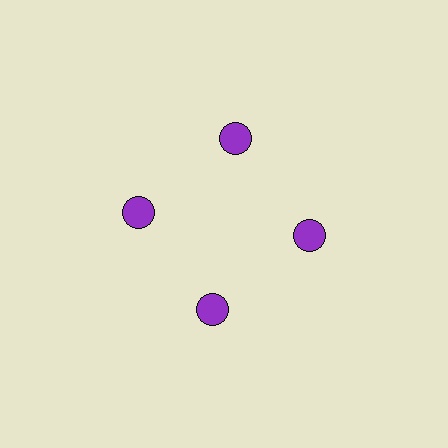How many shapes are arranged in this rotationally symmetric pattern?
There are 4 shapes, arranged in 4 groups of 1.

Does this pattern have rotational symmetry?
Yes, this pattern has 4-fold rotational symmetry. It looks the same after rotating 90 degrees around the center.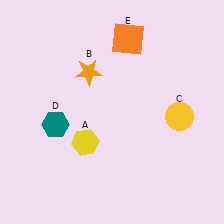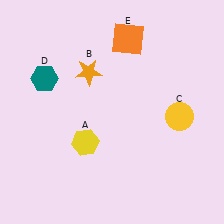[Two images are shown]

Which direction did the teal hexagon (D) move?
The teal hexagon (D) moved up.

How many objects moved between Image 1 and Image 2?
1 object moved between the two images.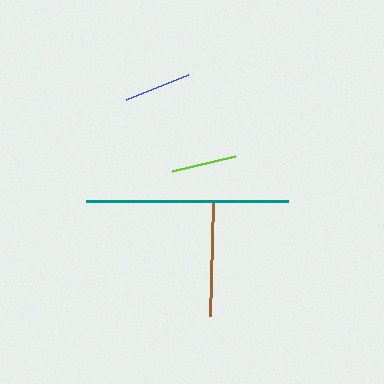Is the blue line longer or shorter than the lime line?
The blue line is longer than the lime line.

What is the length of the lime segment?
The lime segment is approximately 64 pixels long.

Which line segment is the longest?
The teal line is the longest at approximately 202 pixels.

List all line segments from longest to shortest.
From longest to shortest: teal, brown, blue, lime.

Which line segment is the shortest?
The lime line is the shortest at approximately 64 pixels.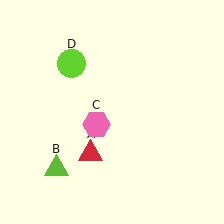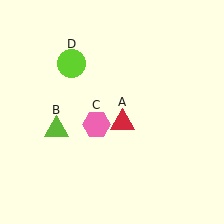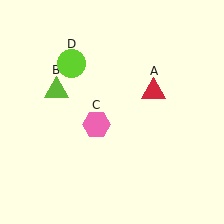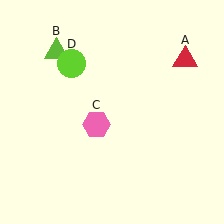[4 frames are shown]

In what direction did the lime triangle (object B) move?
The lime triangle (object B) moved up.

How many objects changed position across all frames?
2 objects changed position: red triangle (object A), lime triangle (object B).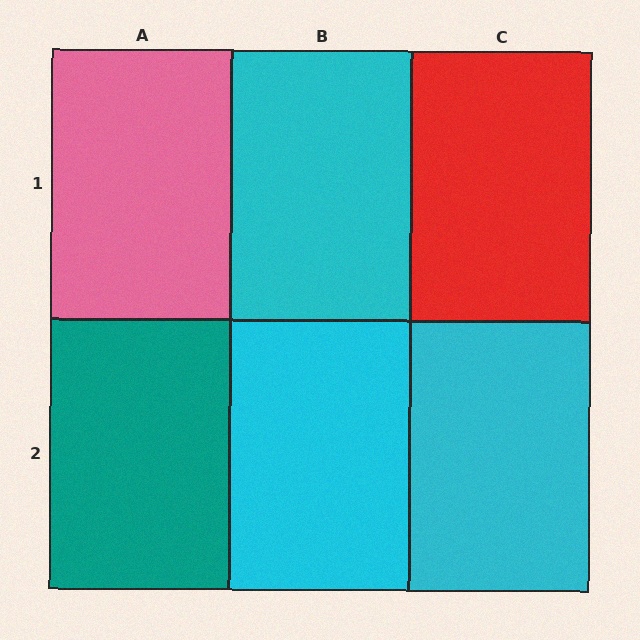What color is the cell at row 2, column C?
Cyan.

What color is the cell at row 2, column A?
Teal.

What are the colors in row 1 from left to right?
Pink, cyan, red.